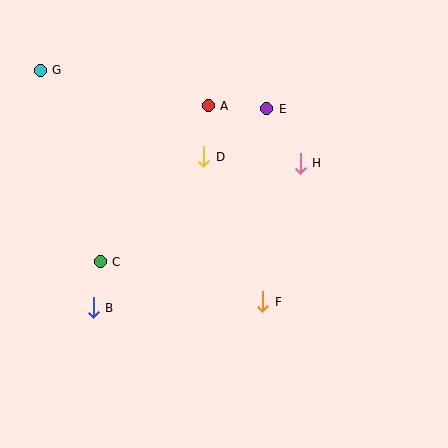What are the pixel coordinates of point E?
Point E is at (267, 109).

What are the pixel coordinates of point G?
Point G is at (40, 70).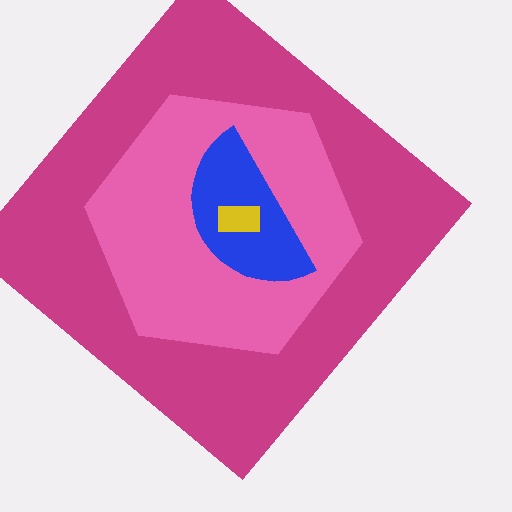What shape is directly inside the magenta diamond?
The pink hexagon.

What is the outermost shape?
The magenta diamond.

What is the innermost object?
The yellow rectangle.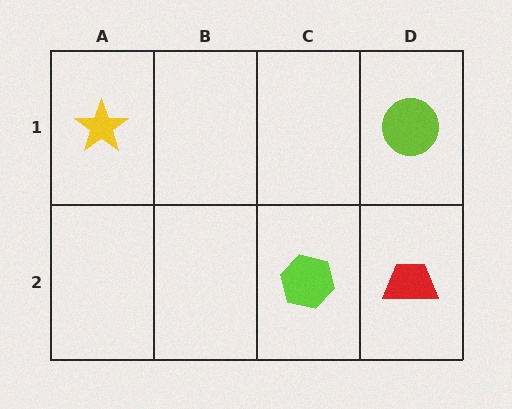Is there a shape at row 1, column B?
No, that cell is empty.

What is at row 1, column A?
A yellow star.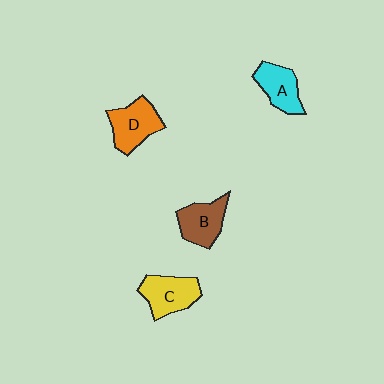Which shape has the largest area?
Shape D (orange).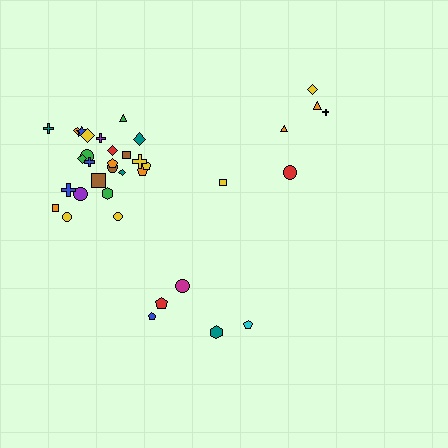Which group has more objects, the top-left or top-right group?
The top-left group.